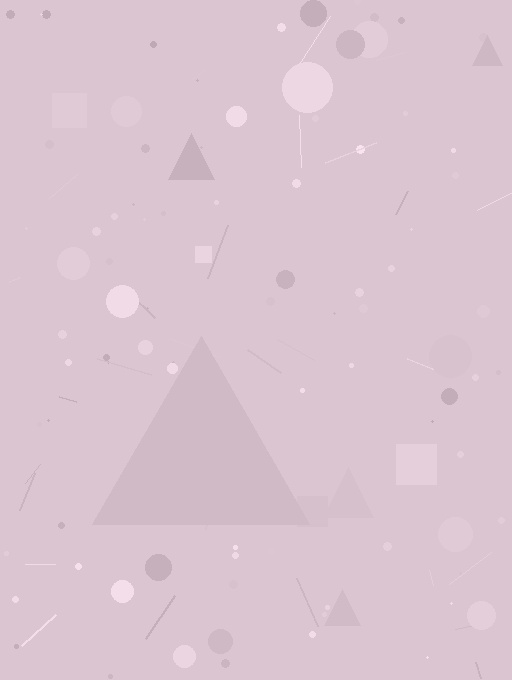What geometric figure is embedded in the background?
A triangle is embedded in the background.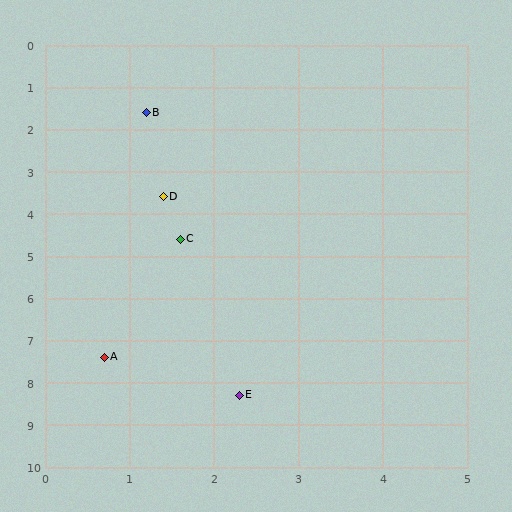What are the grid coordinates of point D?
Point D is at approximately (1.4, 3.6).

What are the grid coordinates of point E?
Point E is at approximately (2.3, 8.3).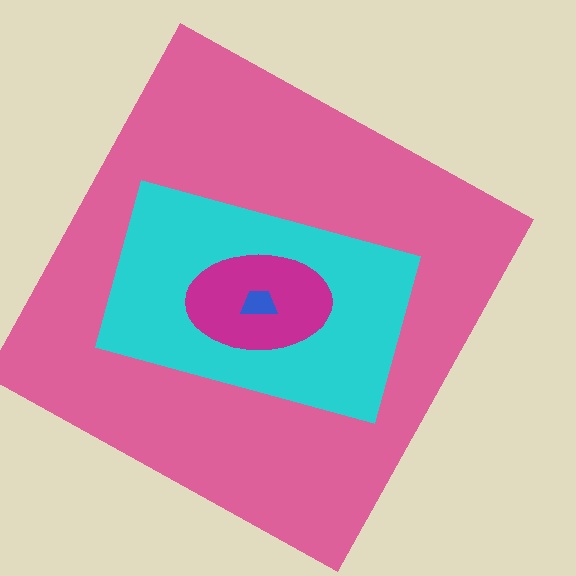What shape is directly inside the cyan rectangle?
The magenta ellipse.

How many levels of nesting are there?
4.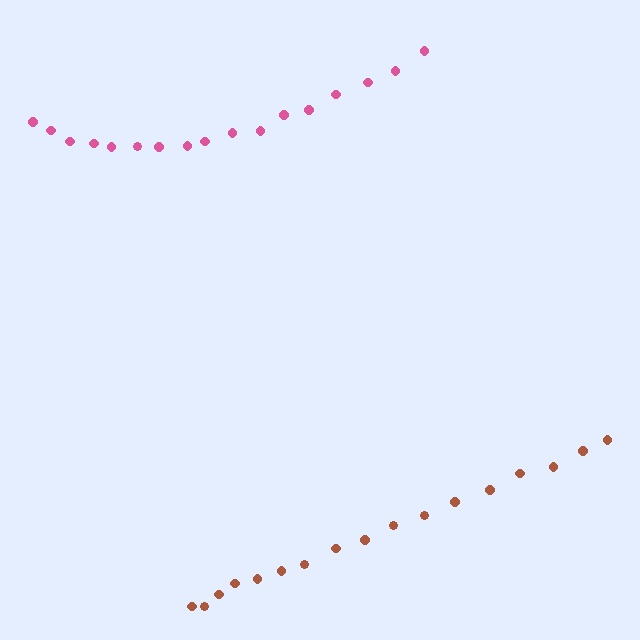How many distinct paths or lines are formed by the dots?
There are 2 distinct paths.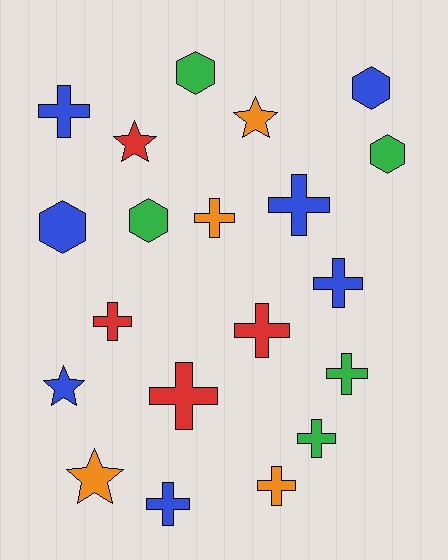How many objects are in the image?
There are 20 objects.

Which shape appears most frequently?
Cross, with 11 objects.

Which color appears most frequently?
Blue, with 7 objects.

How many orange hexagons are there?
There are no orange hexagons.